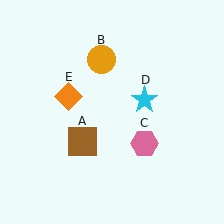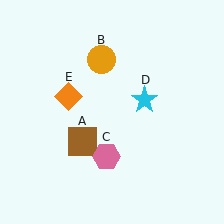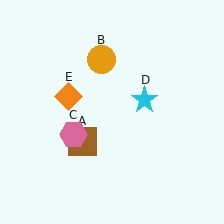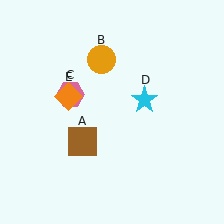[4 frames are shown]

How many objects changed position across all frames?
1 object changed position: pink hexagon (object C).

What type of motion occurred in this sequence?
The pink hexagon (object C) rotated clockwise around the center of the scene.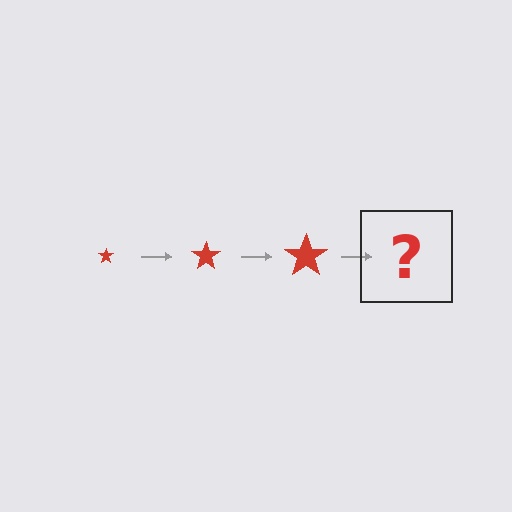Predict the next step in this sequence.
The next step is a red star, larger than the previous one.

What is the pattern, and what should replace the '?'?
The pattern is that the star gets progressively larger each step. The '?' should be a red star, larger than the previous one.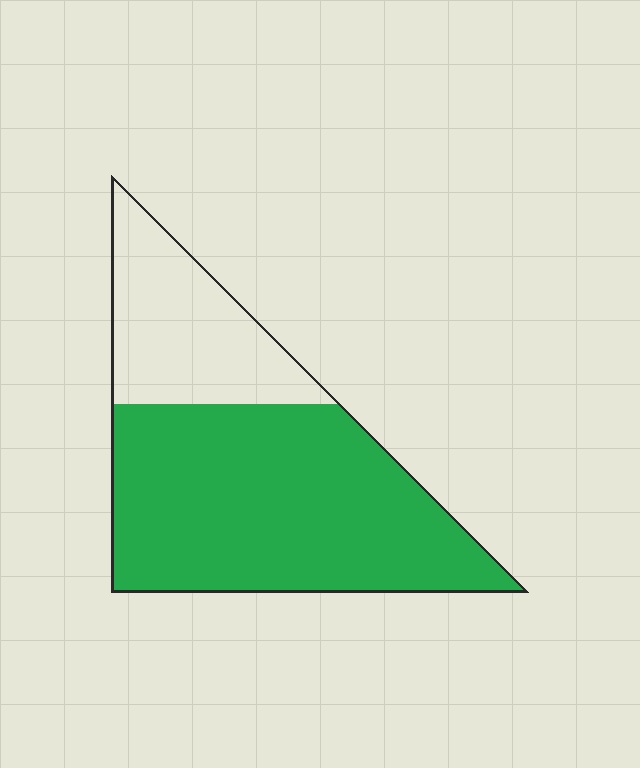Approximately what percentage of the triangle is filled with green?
Approximately 70%.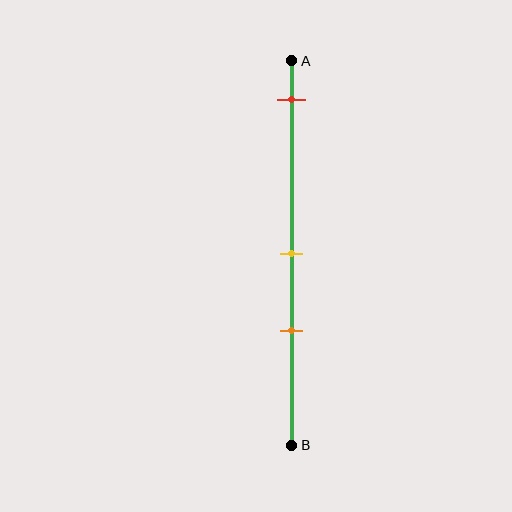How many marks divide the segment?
There are 3 marks dividing the segment.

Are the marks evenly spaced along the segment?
No, the marks are not evenly spaced.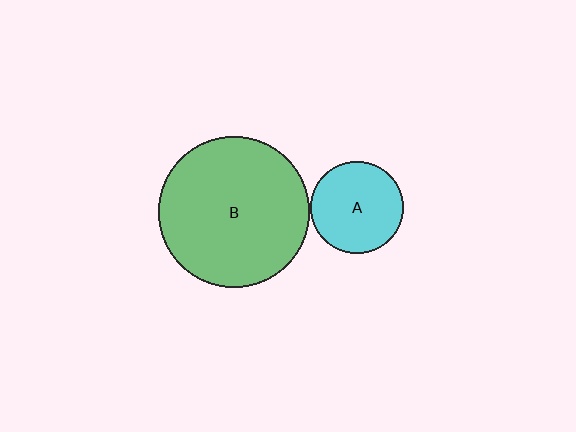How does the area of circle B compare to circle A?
Approximately 2.7 times.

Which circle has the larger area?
Circle B (green).